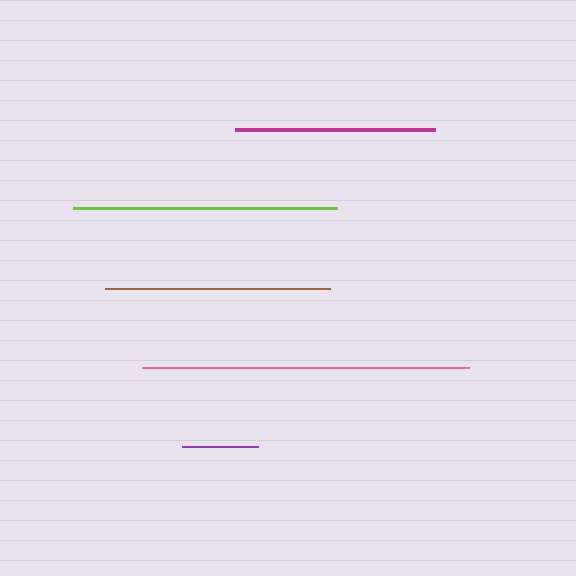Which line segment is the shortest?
The purple line is the shortest at approximately 77 pixels.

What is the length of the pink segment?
The pink segment is approximately 327 pixels long.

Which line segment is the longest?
The pink line is the longest at approximately 327 pixels.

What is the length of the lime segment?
The lime segment is approximately 264 pixels long.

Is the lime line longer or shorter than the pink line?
The pink line is longer than the lime line.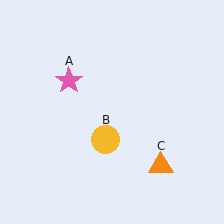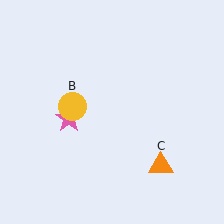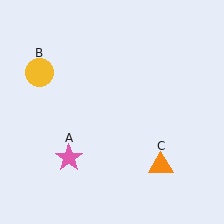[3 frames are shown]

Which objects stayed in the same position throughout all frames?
Orange triangle (object C) remained stationary.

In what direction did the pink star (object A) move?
The pink star (object A) moved down.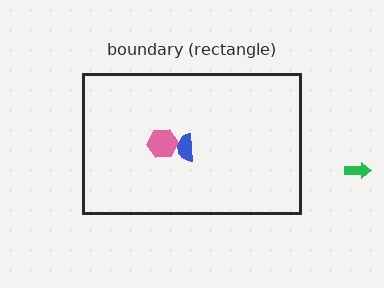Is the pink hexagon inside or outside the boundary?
Inside.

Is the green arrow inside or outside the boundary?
Outside.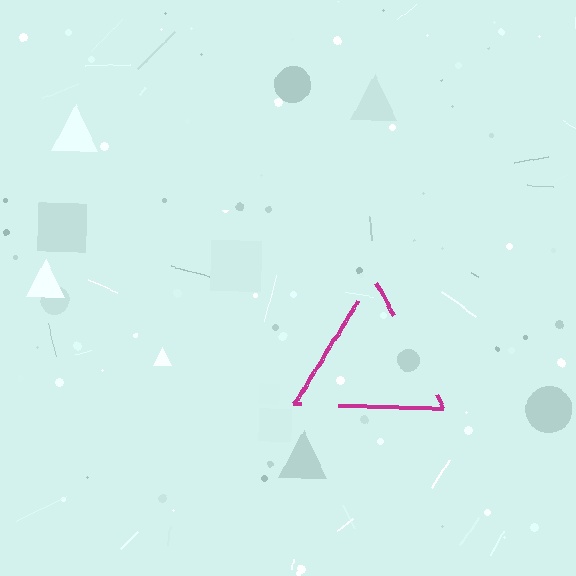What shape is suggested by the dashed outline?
The dashed outline suggests a triangle.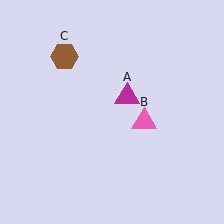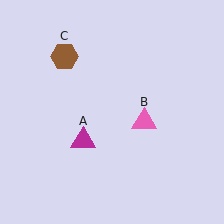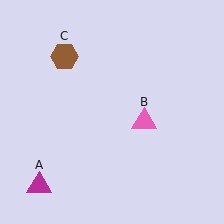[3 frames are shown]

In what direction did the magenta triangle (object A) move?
The magenta triangle (object A) moved down and to the left.